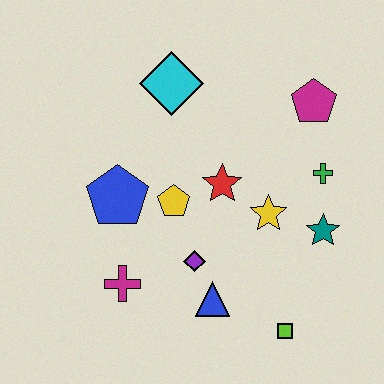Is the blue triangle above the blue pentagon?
No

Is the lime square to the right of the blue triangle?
Yes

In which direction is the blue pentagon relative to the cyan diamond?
The blue pentagon is below the cyan diamond.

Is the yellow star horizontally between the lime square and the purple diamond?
Yes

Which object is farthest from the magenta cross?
The magenta pentagon is farthest from the magenta cross.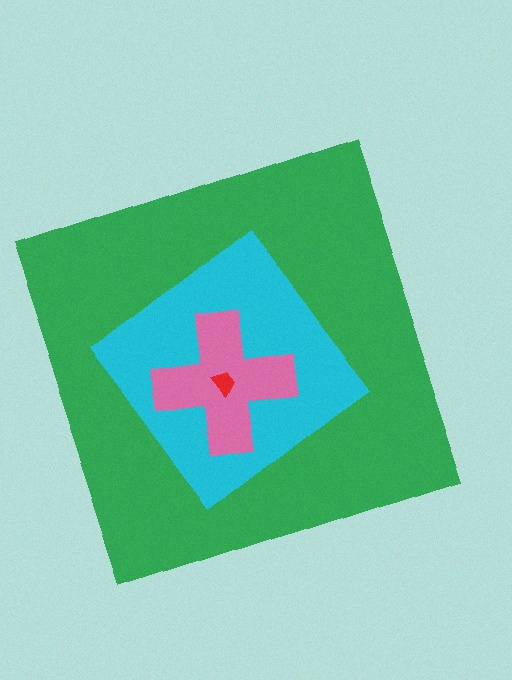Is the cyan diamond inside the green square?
Yes.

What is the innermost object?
The red trapezoid.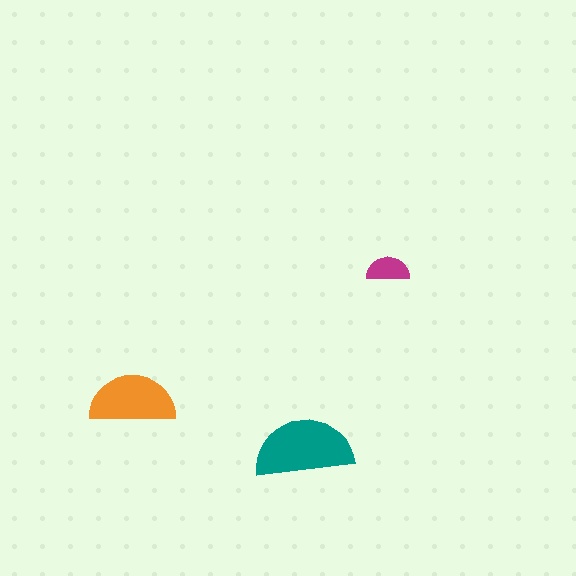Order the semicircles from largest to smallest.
the teal one, the orange one, the magenta one.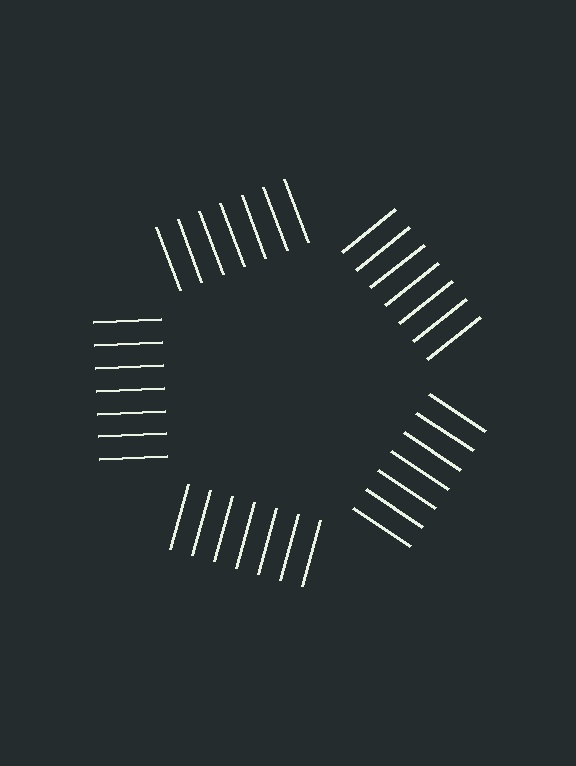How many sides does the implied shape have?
5 sides — the line-ends trace a pentagon.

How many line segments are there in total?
35 — 7 along each of the 5 edges.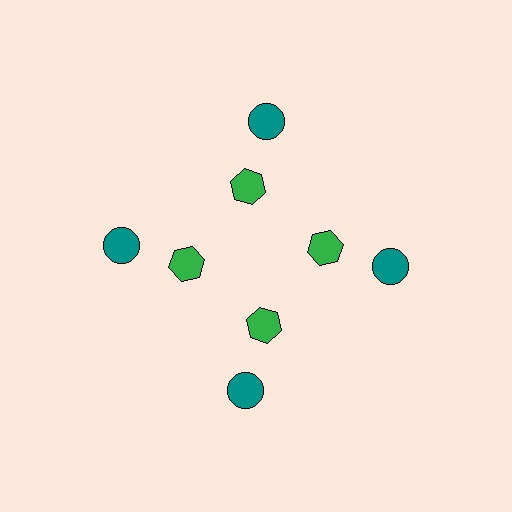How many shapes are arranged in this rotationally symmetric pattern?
There are 8 shapes, arranged in 4 groups of 2.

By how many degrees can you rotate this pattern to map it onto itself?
The pattern maps onto itself every 90 degrees of rotation.